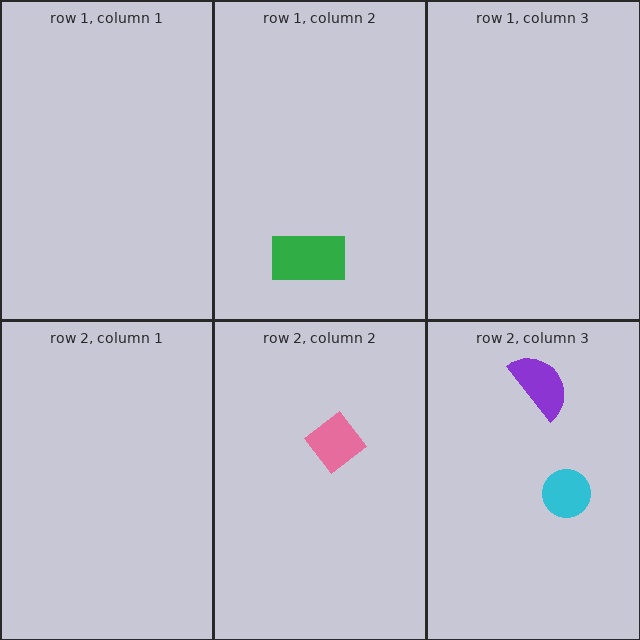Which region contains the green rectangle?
The row 1, column 2 region.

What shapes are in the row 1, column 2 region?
The green rectangle.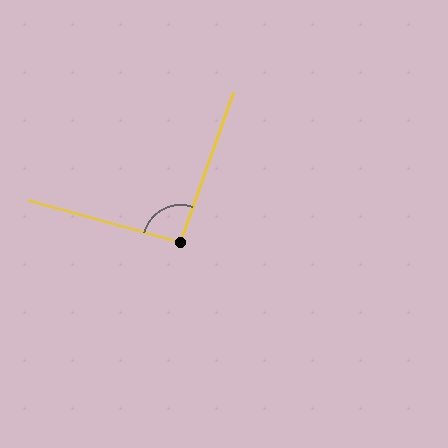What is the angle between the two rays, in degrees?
Approximately 94 degrees.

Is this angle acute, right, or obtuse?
It is approximately a right angle.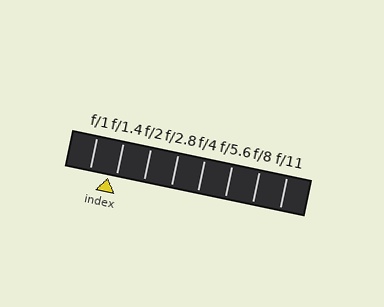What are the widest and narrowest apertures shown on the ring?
The widest aperture shown is f/1 and the narrowest is f/11.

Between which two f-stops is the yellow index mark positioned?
The index mark is between f/1 and f/1.4.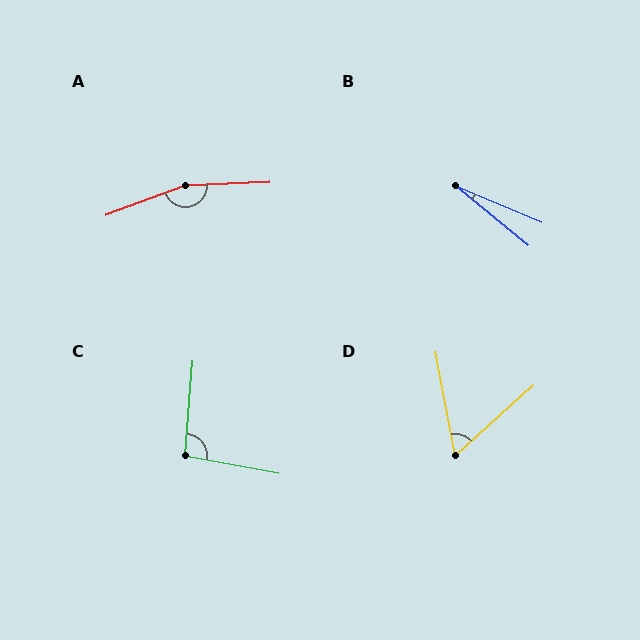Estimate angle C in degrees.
Approximately 96 degrees.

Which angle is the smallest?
B, at approximately 17 degrees.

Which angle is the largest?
A, at approximately 162 degrees.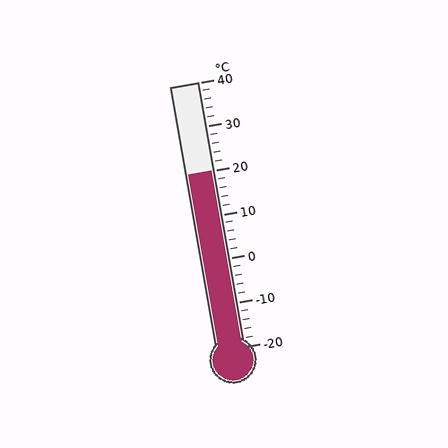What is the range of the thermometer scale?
The thermometer scale ranges from -20°C to 40°C.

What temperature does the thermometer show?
The thermometer shows approximately 20°C.